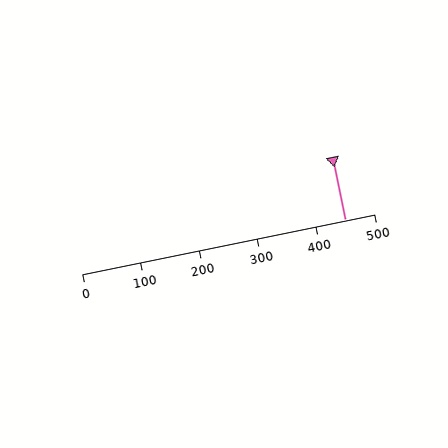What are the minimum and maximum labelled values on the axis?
The axis runs from 0 to 500.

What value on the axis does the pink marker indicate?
The marker indicates approximately 450.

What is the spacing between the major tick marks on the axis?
The major ticks are spaced 100 apart.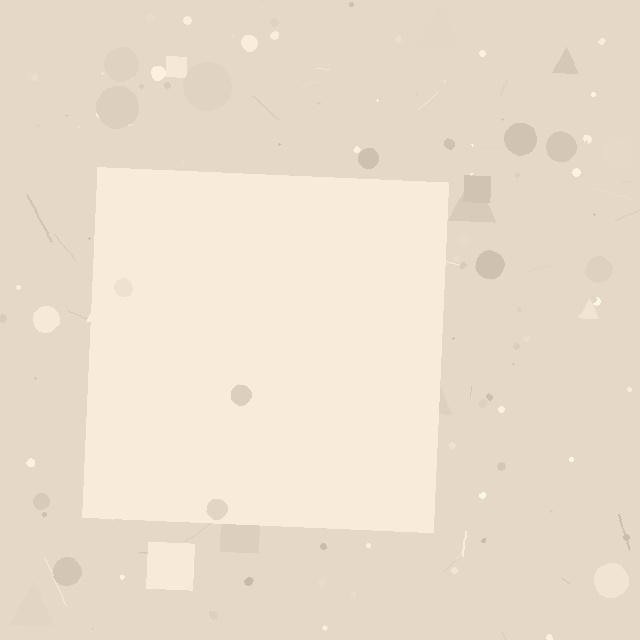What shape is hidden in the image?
A square is hidden in the image.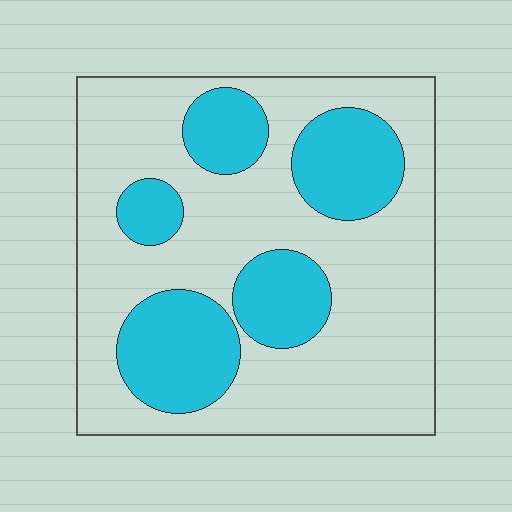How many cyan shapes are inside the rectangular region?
5.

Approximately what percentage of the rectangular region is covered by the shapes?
Approximately 30%.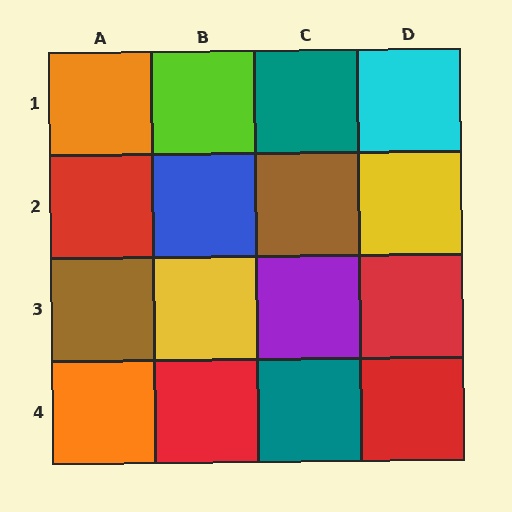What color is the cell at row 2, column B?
Blue.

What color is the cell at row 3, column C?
Purple.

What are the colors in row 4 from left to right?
Orange, red, teal, red.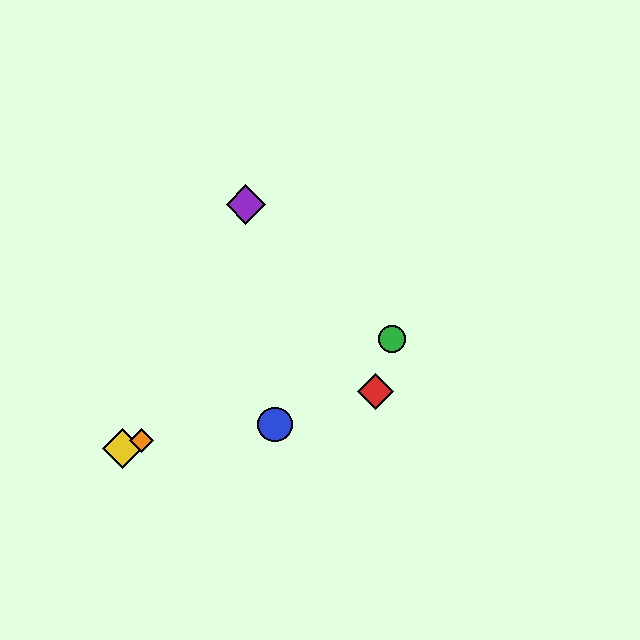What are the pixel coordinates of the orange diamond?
The orange diamond is at (141, 441).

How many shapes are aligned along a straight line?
3 shapes (the green circle, the yellow diamond, the orange diamond) are aligned along a straight line.